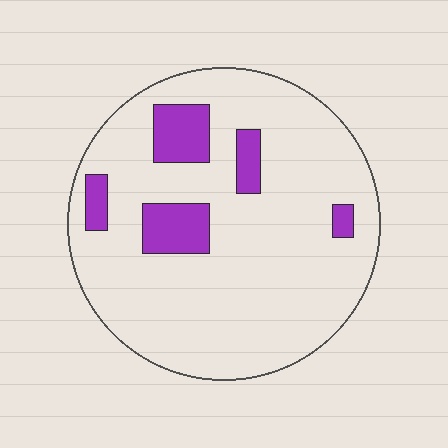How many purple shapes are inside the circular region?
5.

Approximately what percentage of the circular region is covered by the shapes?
Approximately 15%.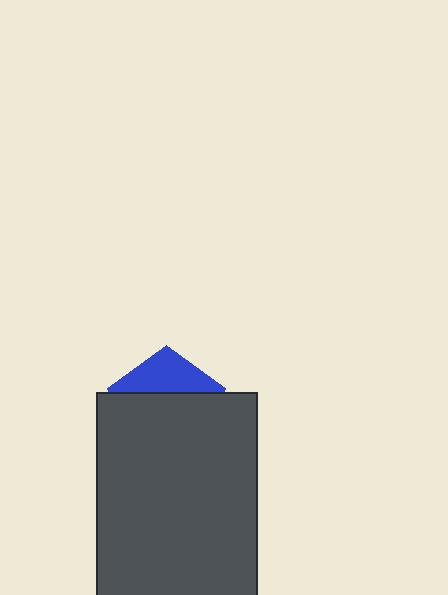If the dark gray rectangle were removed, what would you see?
You would see the complete blue pentagon.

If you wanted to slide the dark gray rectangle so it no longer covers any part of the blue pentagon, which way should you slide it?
Slide it down — that is the most direct way to separate the two shapes.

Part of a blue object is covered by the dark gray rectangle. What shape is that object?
It is a pentagon.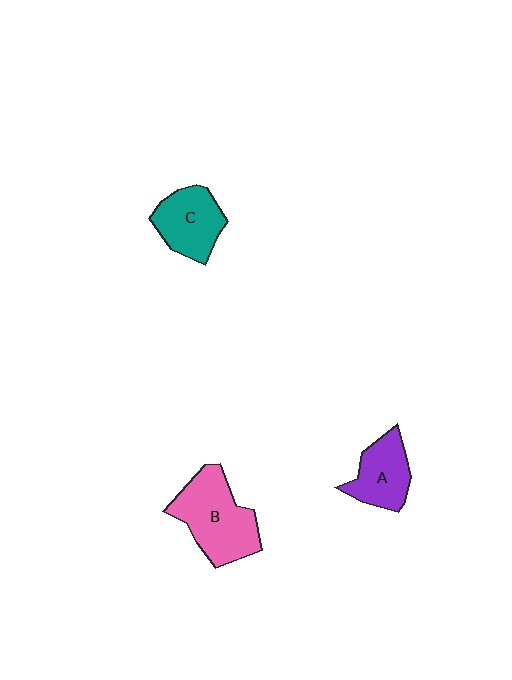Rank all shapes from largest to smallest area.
From largest to smallest: B (pink), C (teal), A (purple).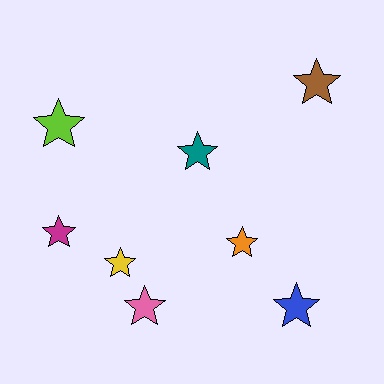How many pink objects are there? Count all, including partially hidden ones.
There is 1 pink object.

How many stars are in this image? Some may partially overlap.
There are 8 stars.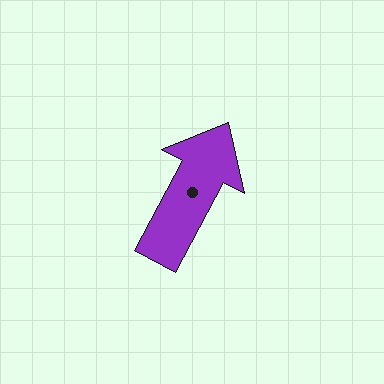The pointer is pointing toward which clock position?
Roughly 1 o'clock.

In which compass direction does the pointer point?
Northeast.